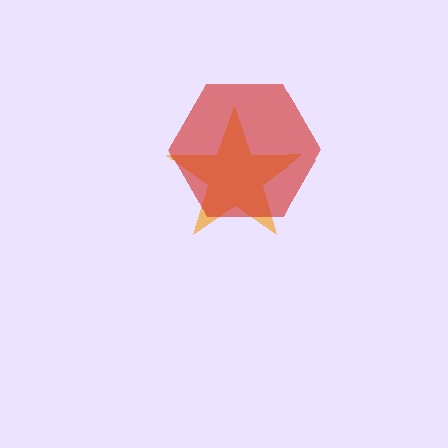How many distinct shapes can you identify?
There are 2 distinct shapes: an orange star, a red hexagon.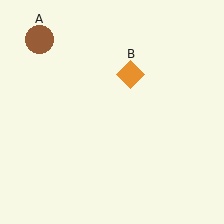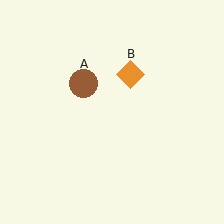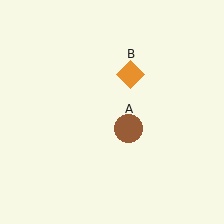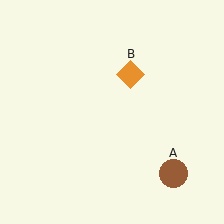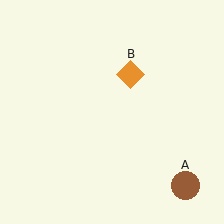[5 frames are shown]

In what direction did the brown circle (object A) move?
The brown circle (object A) moved down and to the right.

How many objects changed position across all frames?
1 object changed position: brown circle (object A).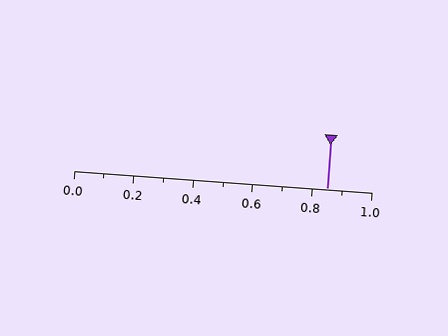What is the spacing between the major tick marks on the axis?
The major ticks are spaced 0.2 apart.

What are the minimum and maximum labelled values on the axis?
The axis runs from 0.0 to 1.0.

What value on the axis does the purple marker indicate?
The marker indicates approximately 0.85.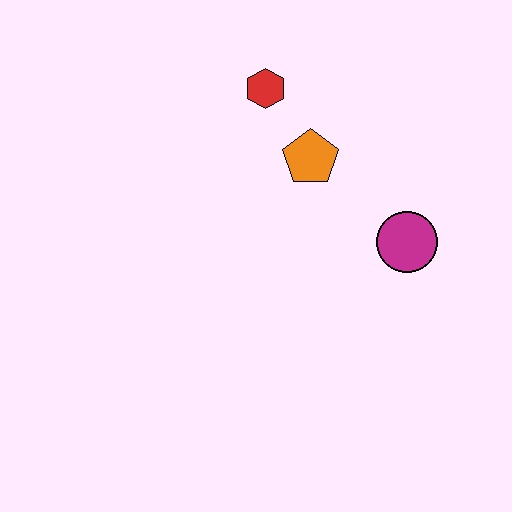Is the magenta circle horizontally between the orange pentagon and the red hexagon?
No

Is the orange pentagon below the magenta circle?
No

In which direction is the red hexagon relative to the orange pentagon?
The red hexagon is above the orange pentagon.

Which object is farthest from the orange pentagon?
The magenta circle is farthest from the orange pentagon.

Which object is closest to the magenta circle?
The orange pentagon is closest to the magenta circle.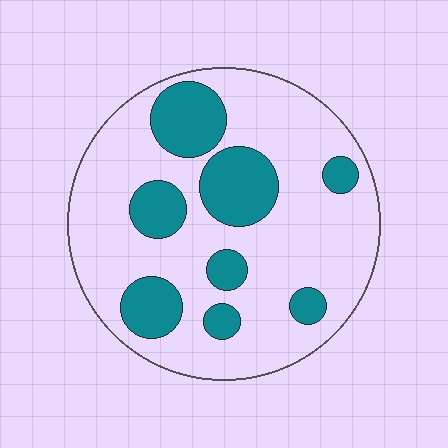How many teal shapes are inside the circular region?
8.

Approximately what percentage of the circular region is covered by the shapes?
Approximately 25%.